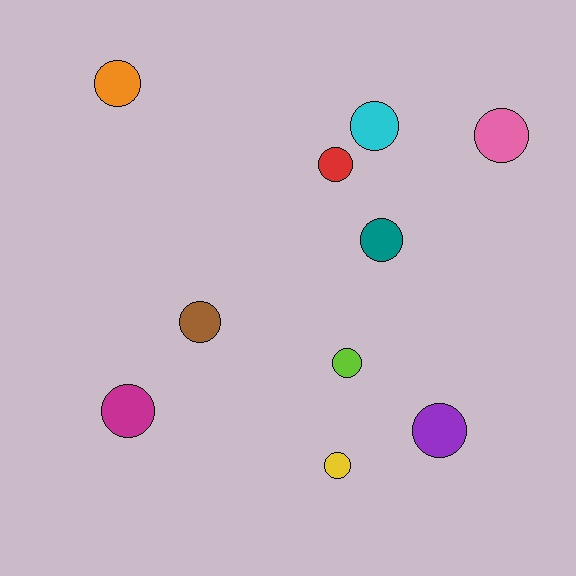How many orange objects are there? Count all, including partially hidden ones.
There is 1 orange object.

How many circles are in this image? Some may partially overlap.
There are 10 circles.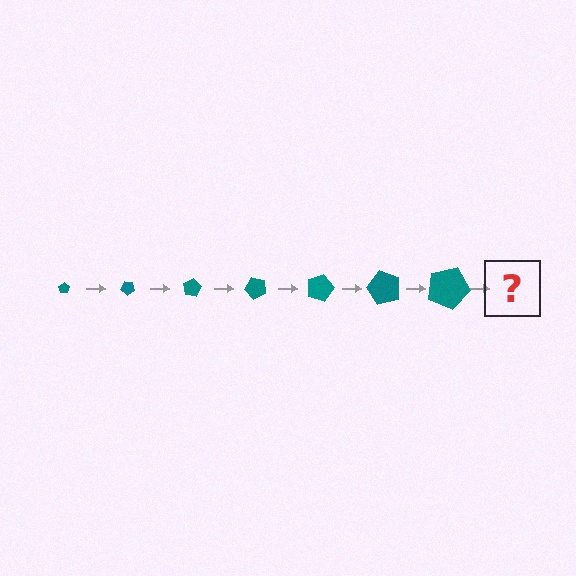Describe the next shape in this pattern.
It should be a pentagon, larger than the previous one and rotated 280 degrees from the start.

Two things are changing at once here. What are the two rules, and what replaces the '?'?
The two rules are that the pentagon grows larger each step and it rotates 40 degrees each step. The '?' should be a pentagon, larger than the previous one and rotated 280 degrees from the start.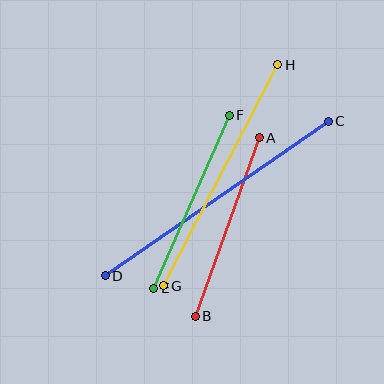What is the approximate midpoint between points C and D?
The midpoint is at approximately (217, 198) pixels.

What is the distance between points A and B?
The distance is approximately 190 pixels.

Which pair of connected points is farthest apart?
Points C and D are farthest apart.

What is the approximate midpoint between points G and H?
The midpoint is at approximately (221, 175) pixels.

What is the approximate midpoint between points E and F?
The midpoint is at approximately (192, 202) pixels.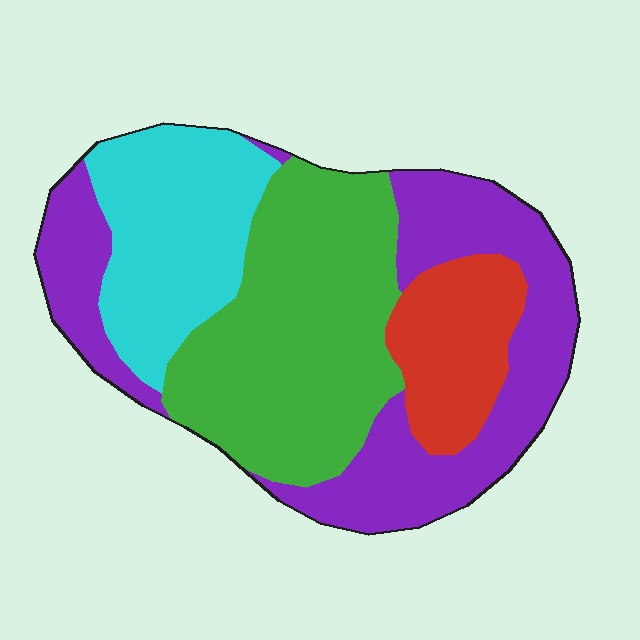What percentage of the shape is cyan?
Cyan covers 21% of the shape.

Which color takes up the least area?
Red, at roughly 15%.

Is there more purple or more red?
Purple.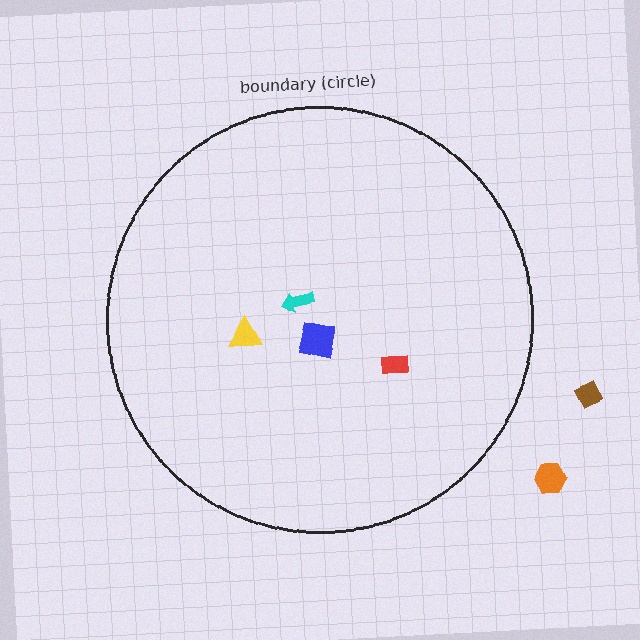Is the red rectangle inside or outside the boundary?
Inside.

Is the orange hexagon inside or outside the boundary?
Outside.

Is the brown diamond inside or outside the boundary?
Outside.